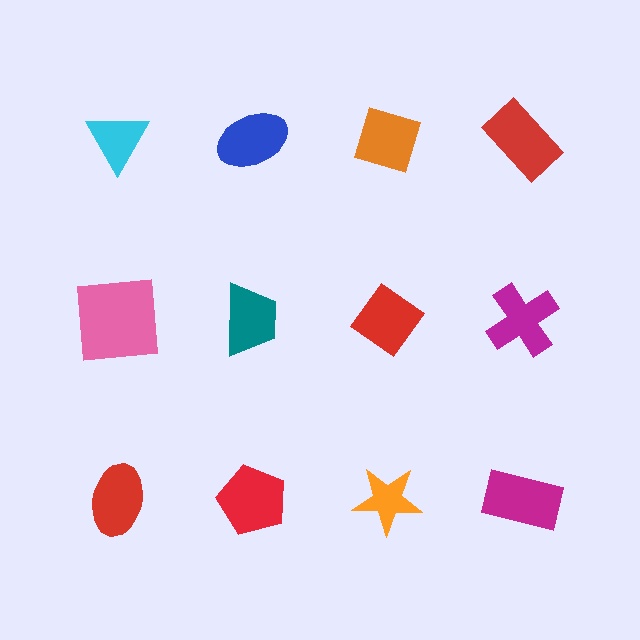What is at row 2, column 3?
A red diamond.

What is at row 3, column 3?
An orange star.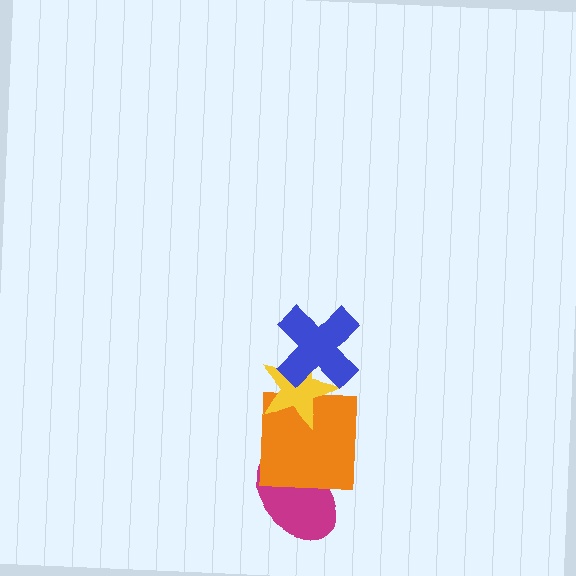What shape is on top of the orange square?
The yellow star is on top of the orange square.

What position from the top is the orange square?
The orange square is 3rd from the top.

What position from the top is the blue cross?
The blue cross is 1st from the top.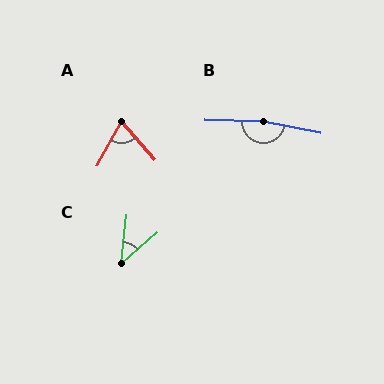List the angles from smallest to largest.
C (43°), A (70°), B (170°).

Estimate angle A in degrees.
Approximately 70 degrees.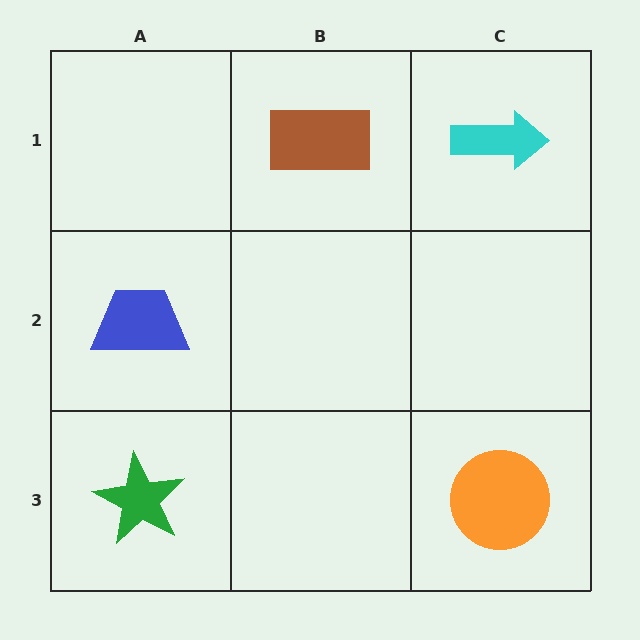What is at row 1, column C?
A cyan arrow.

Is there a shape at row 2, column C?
No, that cell is empty.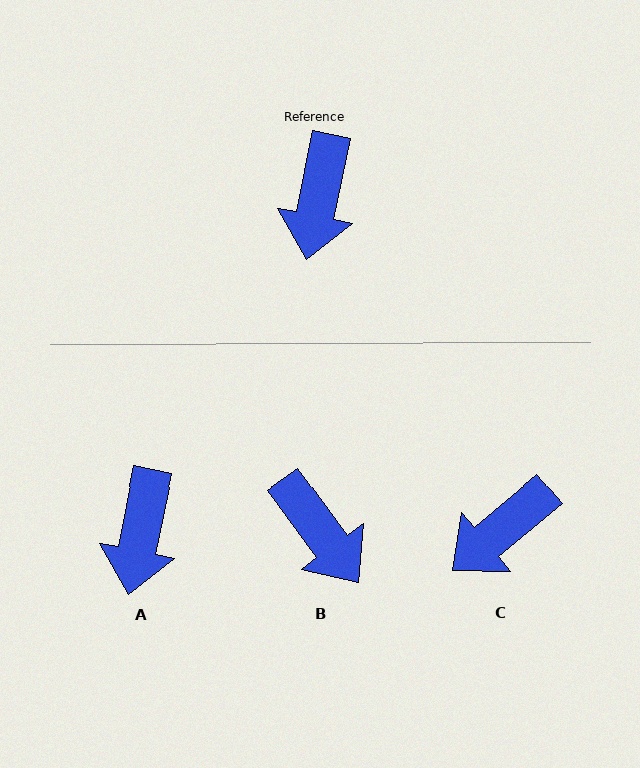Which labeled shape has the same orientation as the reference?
A.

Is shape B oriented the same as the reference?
No, it is off by about 48 degrees.